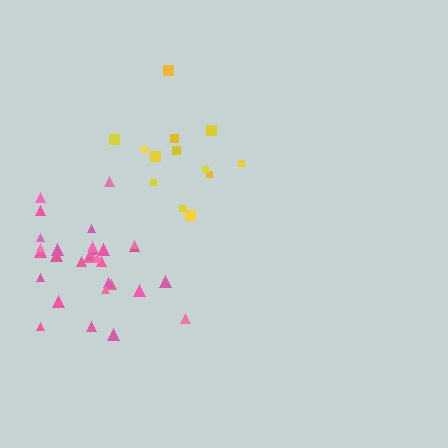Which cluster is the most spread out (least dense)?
Yellow.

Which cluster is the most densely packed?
Pink.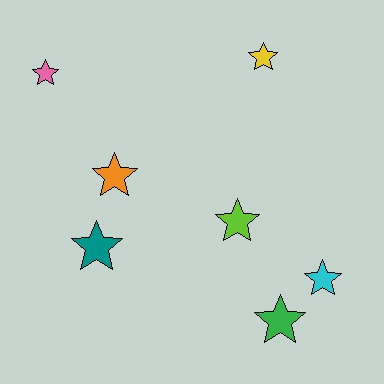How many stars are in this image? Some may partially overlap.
There are 7 stars.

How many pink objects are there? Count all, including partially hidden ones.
There is 1 pink object.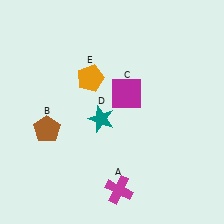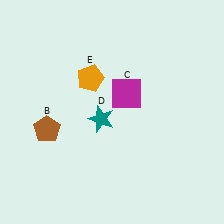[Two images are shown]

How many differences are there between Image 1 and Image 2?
There is 1 difference between the two images.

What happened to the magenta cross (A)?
The magenta cross (A) was removed in Image 2. It was in the bottom-right area of Image 1.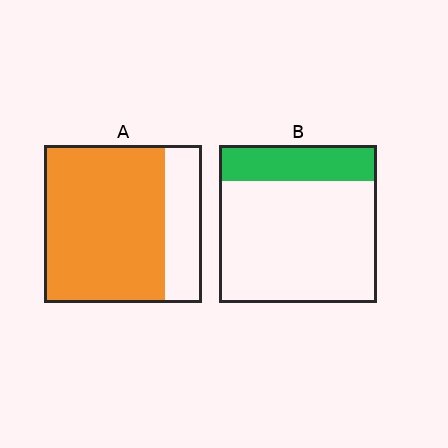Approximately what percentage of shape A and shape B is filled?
A is approximately 75% and B is approximately 25%.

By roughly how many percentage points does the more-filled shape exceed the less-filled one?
By roughly 55 percentage points (A over B).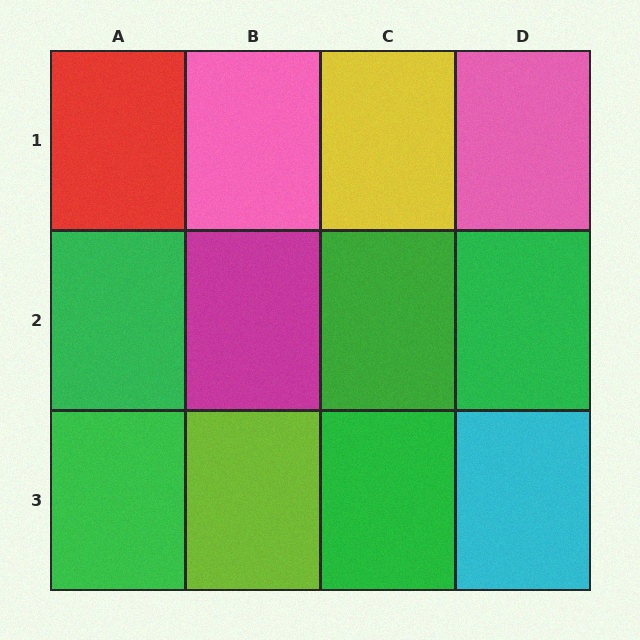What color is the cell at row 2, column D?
Green.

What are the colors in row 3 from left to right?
Green, lime, green, cyan.